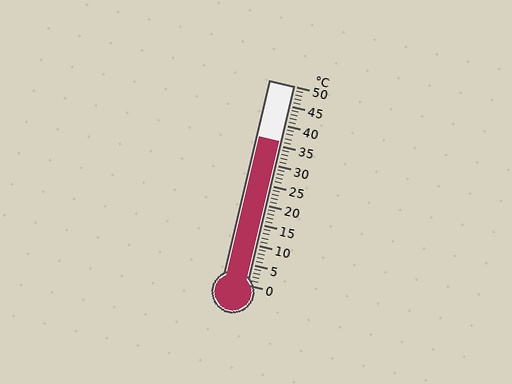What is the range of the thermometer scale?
The thermometer scale ranges from 0°C to 50°C.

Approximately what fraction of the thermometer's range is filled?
The thermometer is filled to approximately 70% of its range.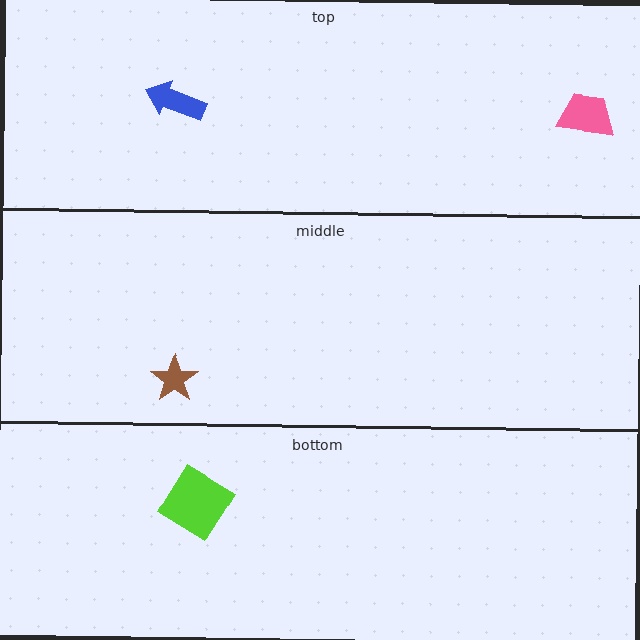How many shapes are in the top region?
2.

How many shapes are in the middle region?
1.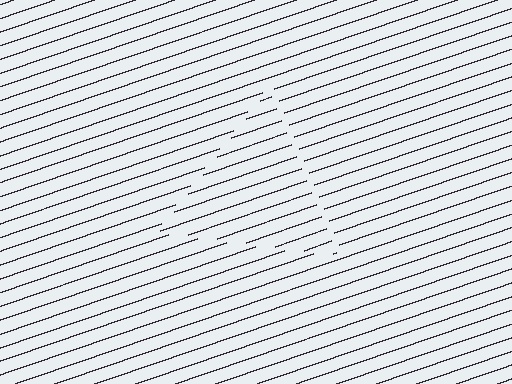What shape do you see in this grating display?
An illusory triangle. The interior of the shape contains the same grating, shifted by half a period — the contour is defined by the phase discontinuity where line-ends from the inner and outer gratings abut.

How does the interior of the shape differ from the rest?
The interior of the shape contains the same grating, shifted by half a period — the contour is defined by the phase discontinuity where line-ends from the inner and outer gratings abut.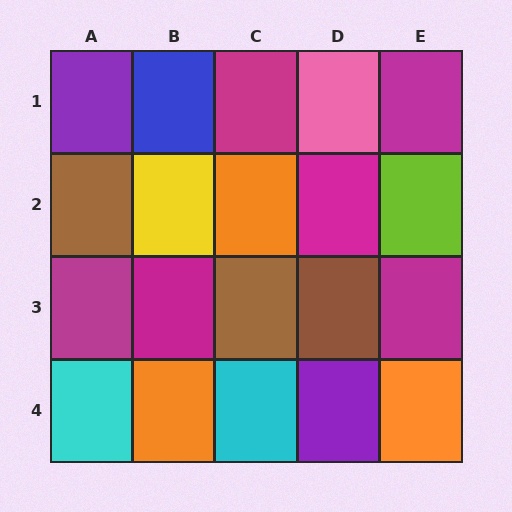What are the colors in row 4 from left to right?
Cyan, orange, cyan, purple, orange.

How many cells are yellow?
1 cell is yellow.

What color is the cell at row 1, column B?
Blue.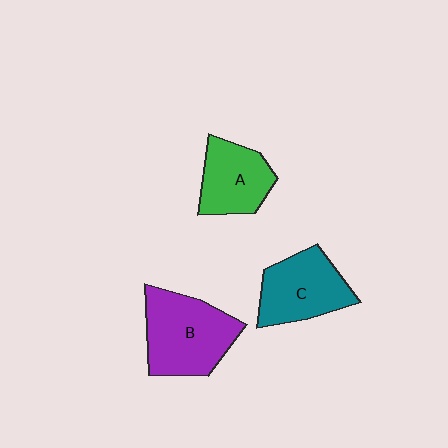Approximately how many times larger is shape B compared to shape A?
Approximately 1.4 times.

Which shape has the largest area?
Shape B (purple).